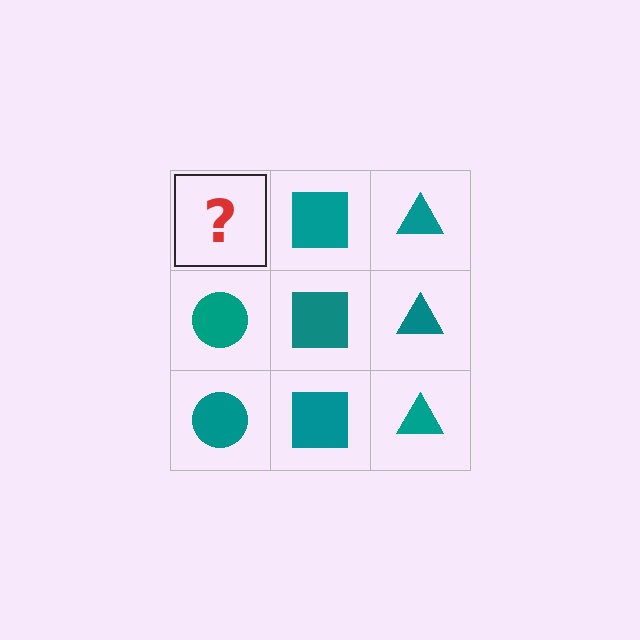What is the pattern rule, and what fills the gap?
The rule is that each column has a consistent shape. The gap should be filled with a teal circle.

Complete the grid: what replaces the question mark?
The question mark should be replaced with a teal circle.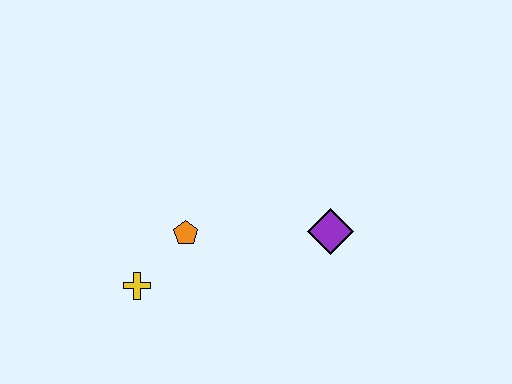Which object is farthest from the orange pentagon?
The purple diamond is farthest from the orange pentagon.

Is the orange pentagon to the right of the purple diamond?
No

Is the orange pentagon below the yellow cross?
No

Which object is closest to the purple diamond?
The orange pentagon is closest to the purple diamond.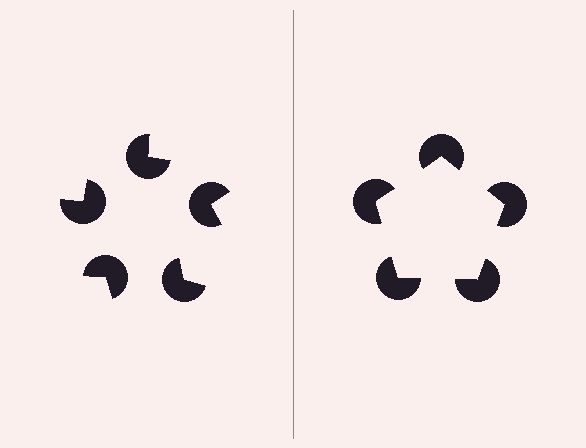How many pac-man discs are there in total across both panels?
10 — 5 on each side.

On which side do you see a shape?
An illusory pentagon appears on the right side. On the left side the wedge cuts are rotated, so no coherent shape forms.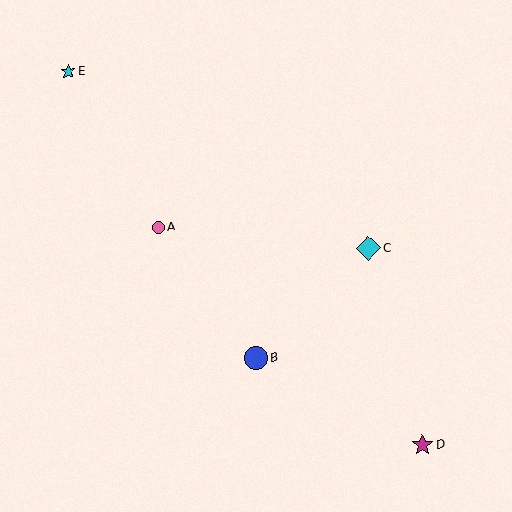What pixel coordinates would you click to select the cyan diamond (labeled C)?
Click at (368, 248) to select the cyan diamond C.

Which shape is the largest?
The cyan diamond (labeled C) is the largest.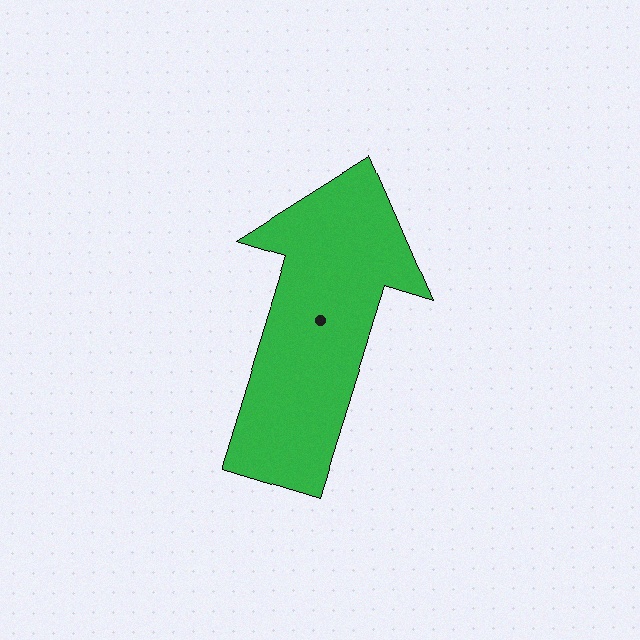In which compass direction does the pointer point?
North.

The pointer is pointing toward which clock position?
Roughly 1 o'clock.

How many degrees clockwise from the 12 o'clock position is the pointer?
Approximately 17 degrees.